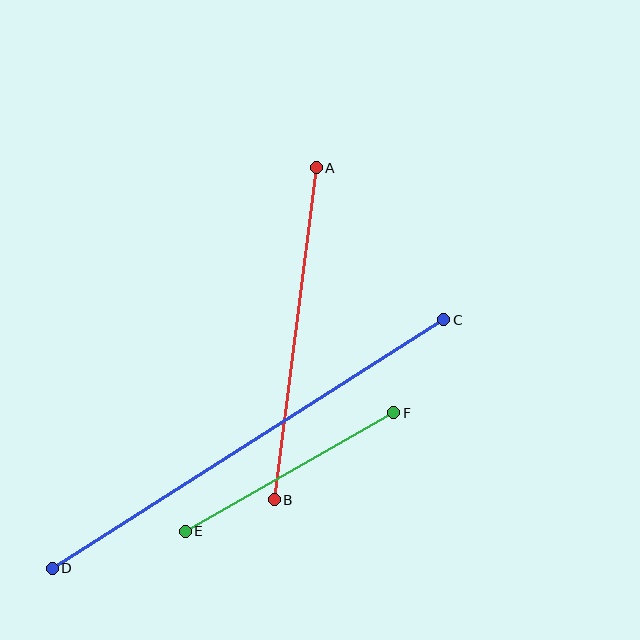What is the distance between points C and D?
The distance is approximately 464 pixels.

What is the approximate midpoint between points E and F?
The midpoint is at approximately (290, 472) pixels.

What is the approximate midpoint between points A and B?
The midpoint is at approximately (295, 334) pixels.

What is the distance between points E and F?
The distance is approximately 240 pixels.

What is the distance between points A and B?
The distance is approximately 335 pixels.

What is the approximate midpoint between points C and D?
The midpoint is at approximately (248, 444) pixels.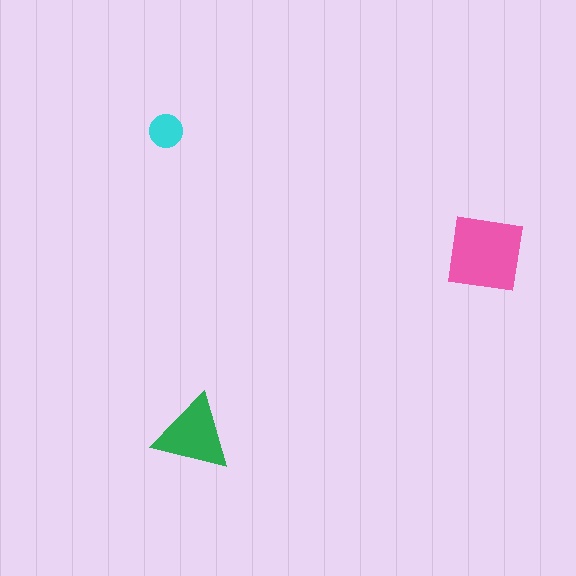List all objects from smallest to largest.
The cyan circle, the green triangle, the pink square.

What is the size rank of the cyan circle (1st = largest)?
3rd.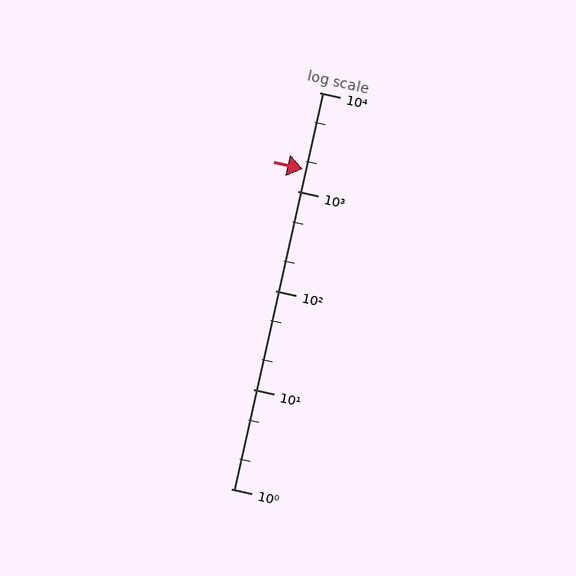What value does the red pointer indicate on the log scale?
The pointer indicates approximately 1700.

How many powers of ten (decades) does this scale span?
The scale spans 4 decades, from 1 to 10000.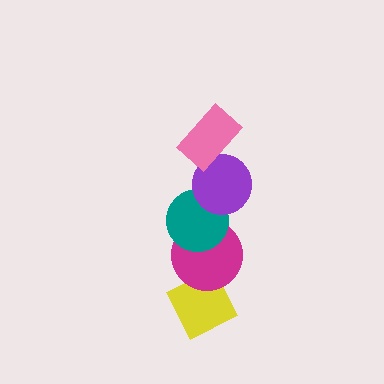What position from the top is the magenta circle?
The magenta circle is 4th from the top.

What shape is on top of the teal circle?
The purple circle is on top of the teal circle.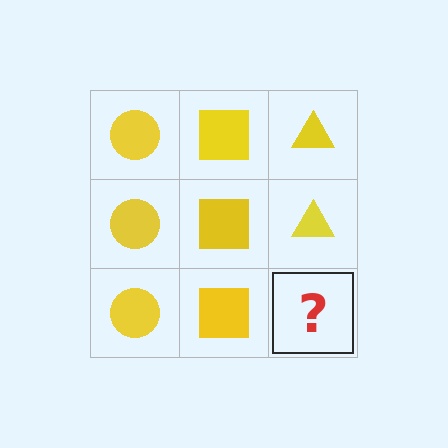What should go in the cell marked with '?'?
The missing cell should contain a yellow triangle.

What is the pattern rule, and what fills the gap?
The rule is that each column has a consistent shape. The gap should be filled with a yellow triangle.